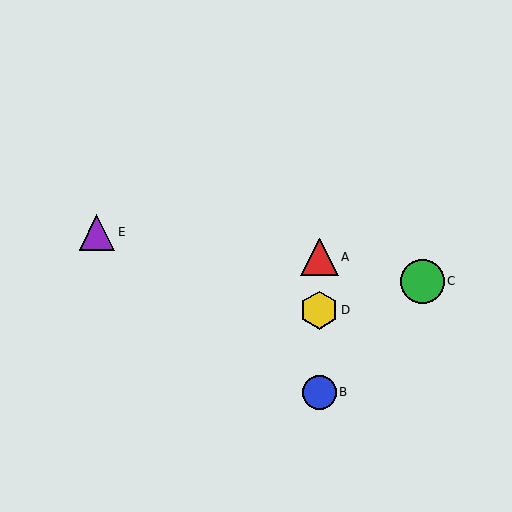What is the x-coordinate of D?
Object D is at x≈319.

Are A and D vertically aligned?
Yes, both are at x≈319.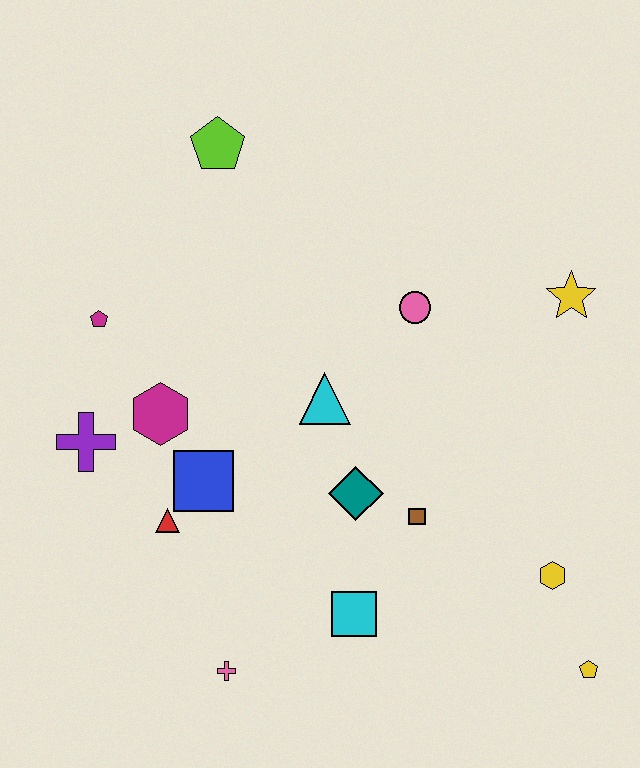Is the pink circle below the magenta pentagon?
No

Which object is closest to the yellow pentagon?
The yellow hexagon is closest to the yellow pentagon.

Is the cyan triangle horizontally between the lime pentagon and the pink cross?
No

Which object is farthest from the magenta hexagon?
The yellow pentagon is farthest from the magenta hexagon.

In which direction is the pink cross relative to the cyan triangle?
The pink cross is below the cyan triangle.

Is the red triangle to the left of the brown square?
Yes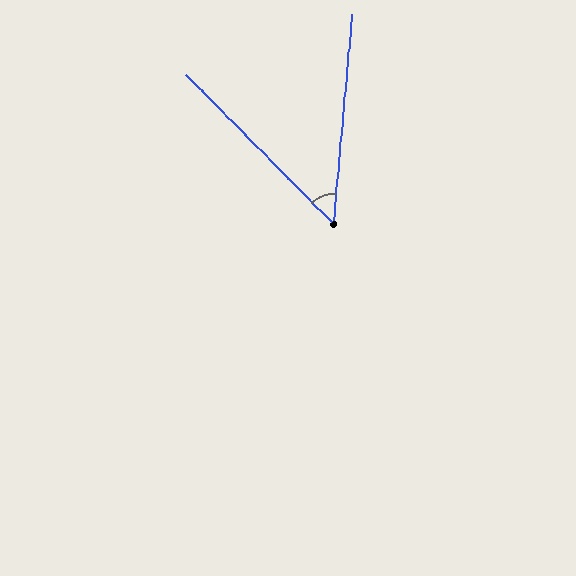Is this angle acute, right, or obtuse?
It is acute.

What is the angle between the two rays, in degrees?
Approximately 50 degrees.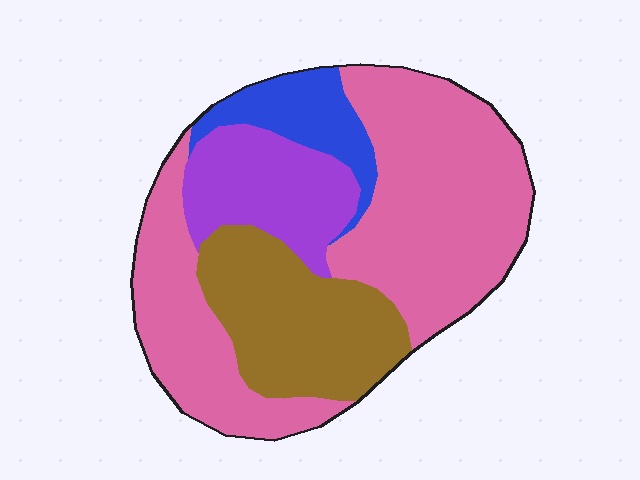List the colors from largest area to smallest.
From largest to smallest: pink, brown, purple, blue.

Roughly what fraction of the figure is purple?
Purple takes up less than a sixth of the figure.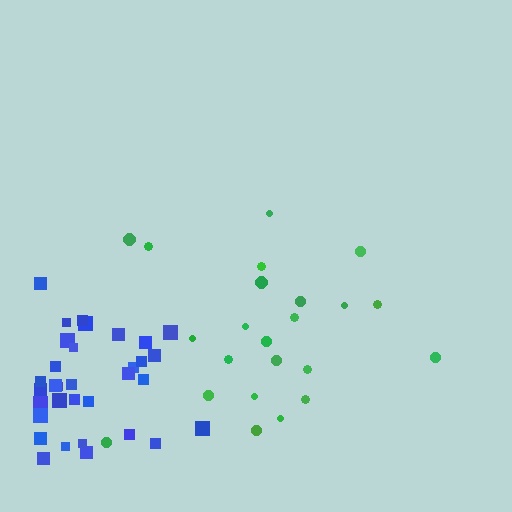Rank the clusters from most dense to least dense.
blue, green.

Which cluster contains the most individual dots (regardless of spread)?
Blue (33).